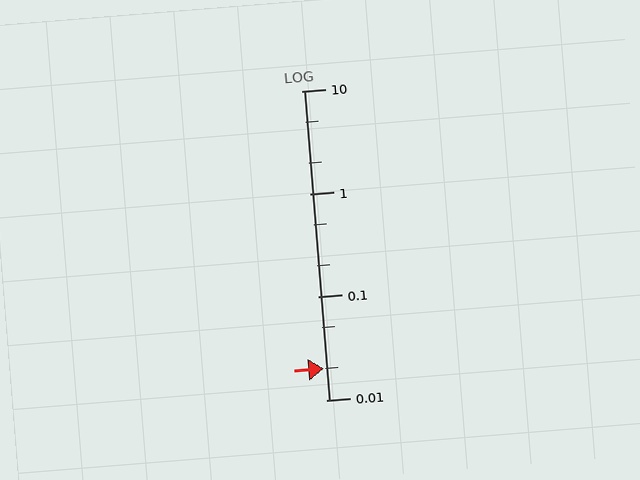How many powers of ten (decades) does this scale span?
The scale spans 3 decades, from 0.01 to 10.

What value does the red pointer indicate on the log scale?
The pointer indicates approximately 0.02.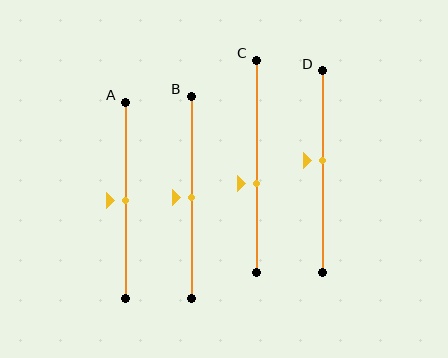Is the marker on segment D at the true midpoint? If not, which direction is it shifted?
No, the marker on segment D is shifted upward by about 6% of the segment length.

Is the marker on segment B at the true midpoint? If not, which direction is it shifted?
Yes, the marker on segment B is at the true midpoint.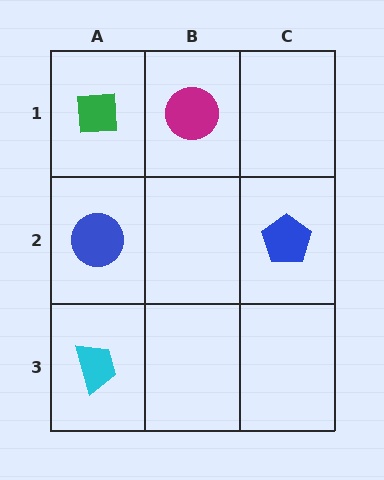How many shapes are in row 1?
2 shapes.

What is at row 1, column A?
A green square.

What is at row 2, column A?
A blue circle.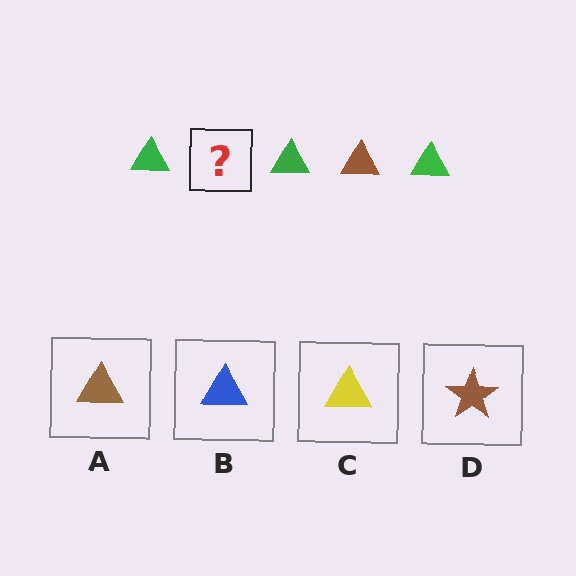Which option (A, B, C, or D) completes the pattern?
A.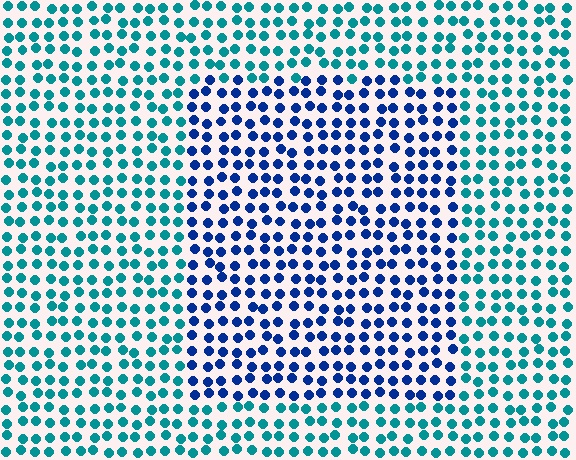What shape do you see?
I see a rectangle.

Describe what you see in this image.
The image is filled with small teal elements in a uniform arrangement. A rectangle-shaped region is visible where the elements are tinted to a slightly different hue, forming a subtle color boundary.